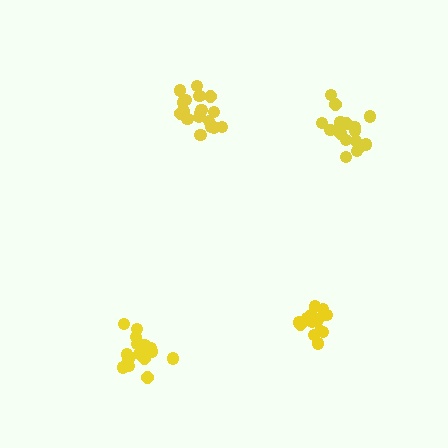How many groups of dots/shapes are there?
There are 4 groups.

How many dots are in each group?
Group 1: 17 dots, Group 2: 19 dots, Group 3: 16 dots, Group 4: 18 dots (70 total).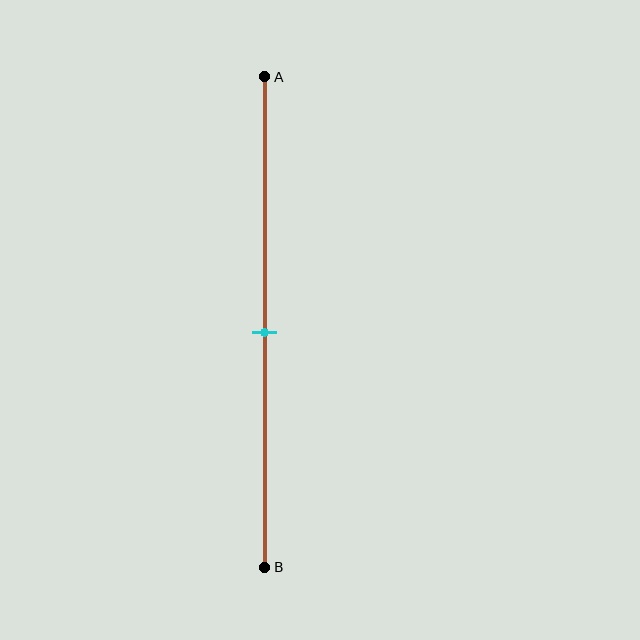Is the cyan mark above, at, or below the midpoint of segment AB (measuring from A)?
The cyan mark is approximately at the midpoint of segment AB.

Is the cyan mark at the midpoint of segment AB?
Yes, the mark is approximately at the midpoint.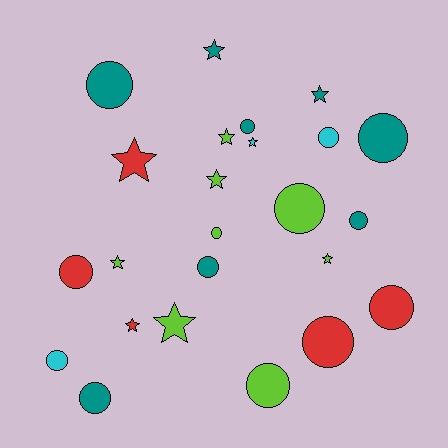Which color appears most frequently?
Lime, with 8 objects.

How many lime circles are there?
There are 3 lime circles.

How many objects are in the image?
There are 24 objects.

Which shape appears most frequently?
Circle, with 14 objects.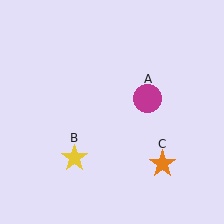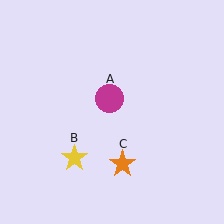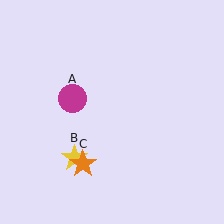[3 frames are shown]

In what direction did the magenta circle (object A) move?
The magenta circle (object A) moved left.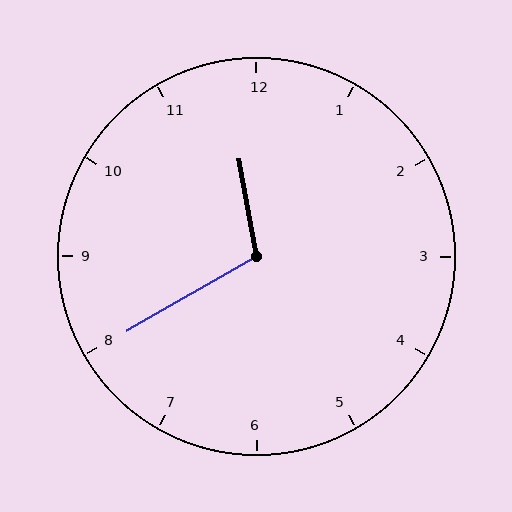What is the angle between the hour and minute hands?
Approximately 110 degrees.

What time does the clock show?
11:40.